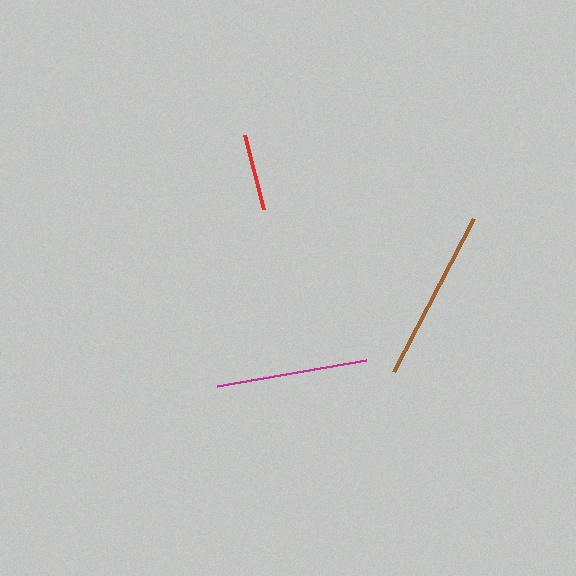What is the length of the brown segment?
The brown segment is approximately 173 pixels long.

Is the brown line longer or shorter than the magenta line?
The brown line is longer than the magenta line.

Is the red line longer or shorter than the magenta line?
The magenta line is longer than the red line.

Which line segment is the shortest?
The red line is the shortest at approximately 77 pixels.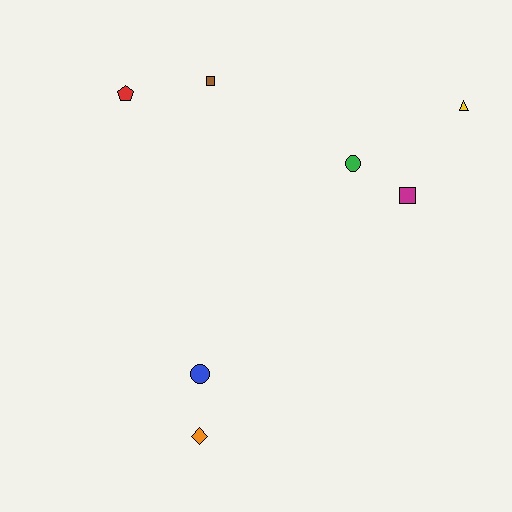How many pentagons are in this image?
There is 1 pentagon.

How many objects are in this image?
There are 7 objects.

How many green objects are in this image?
There is 1 green object.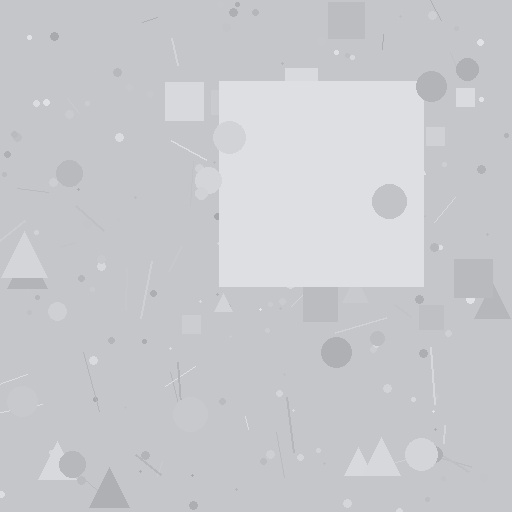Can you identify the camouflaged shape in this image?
The camouflaged shape is a square.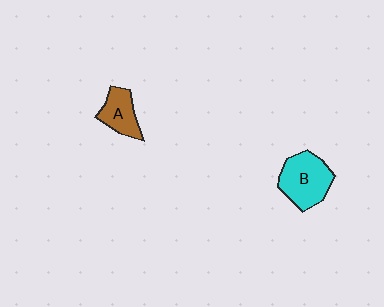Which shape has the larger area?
Shape B (cyan).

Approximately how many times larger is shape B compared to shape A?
Approximately 1.6 times.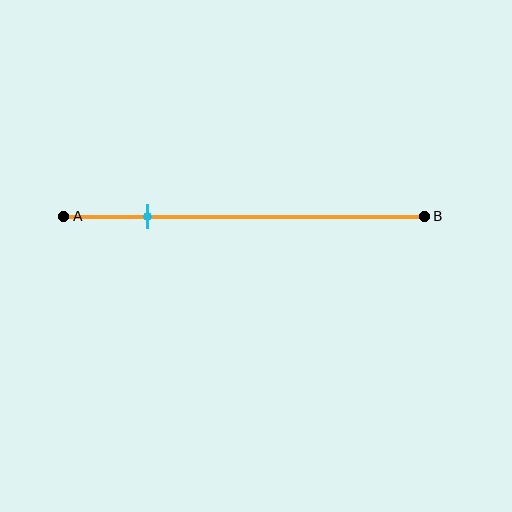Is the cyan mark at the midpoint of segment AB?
No, the mark is at about 25% from A, not at the 50% midpoint.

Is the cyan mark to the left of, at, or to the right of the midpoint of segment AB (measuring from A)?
The cyan mark is to the left of the midpoint of segment AB.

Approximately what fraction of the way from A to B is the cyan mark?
The cyan mark is approximately 25% of the way from A to B.